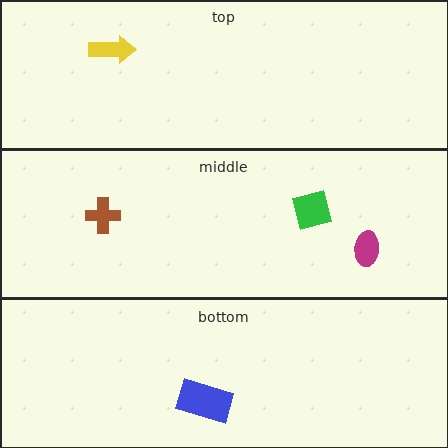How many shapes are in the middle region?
3.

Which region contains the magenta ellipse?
The middle region.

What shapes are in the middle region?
The brown cross, the magenta ellipse, the green square.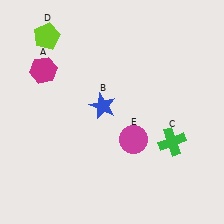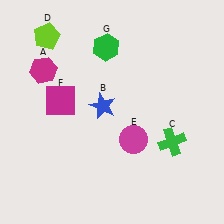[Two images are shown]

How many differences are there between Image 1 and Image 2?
There are 2 differences between the two images.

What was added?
A magenta square (F), a green hexagon (G) were added in Image 2.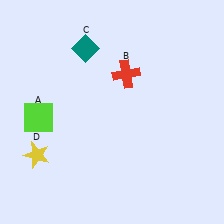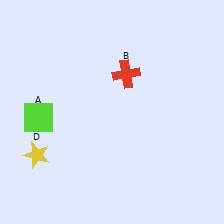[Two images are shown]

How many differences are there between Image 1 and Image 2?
There is 1 difference between the two images.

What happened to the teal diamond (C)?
The teal diamond (C) was removed in Image 2. It was in the top-left area of Image 1.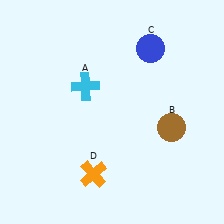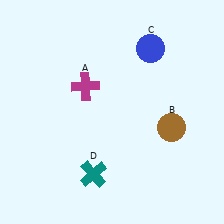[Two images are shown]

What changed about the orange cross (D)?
In Image 1, D is orange. In Image 2, it changed to teal.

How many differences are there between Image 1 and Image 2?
There are 2 differences between the two images.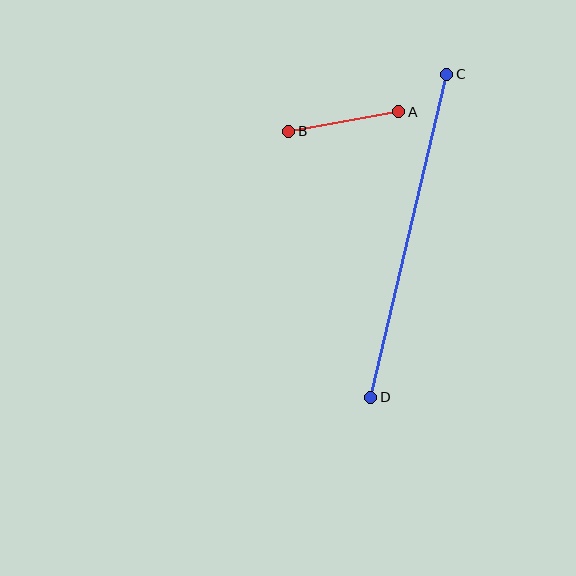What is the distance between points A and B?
The distance is approximately 111 pixels.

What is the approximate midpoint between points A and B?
The midpoint is at approximately (344, 122) pixels.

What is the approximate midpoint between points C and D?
The midpoint is at approximately (409, 236) pixels.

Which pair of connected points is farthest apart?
Points C and D are farthest apart.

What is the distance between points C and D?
The distance is approximately 332 pixels.